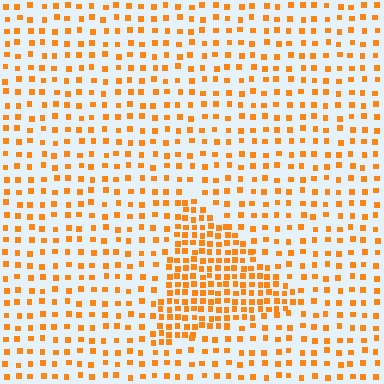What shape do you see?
I see a triangle.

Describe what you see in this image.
The image contains small orange elements arranged at two different densities. A triangle-shaped region is visible where the elements are more densely packed than the surrounding area.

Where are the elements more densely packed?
The elements are more densely packed inside the triangle boundary.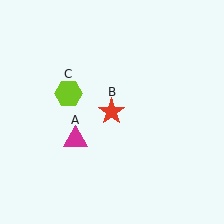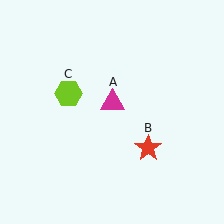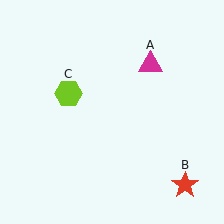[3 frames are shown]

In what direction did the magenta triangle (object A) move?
The magenta triangle (object A) moved up and to the right.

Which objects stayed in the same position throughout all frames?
Lime hexagon (object C) remained stationary.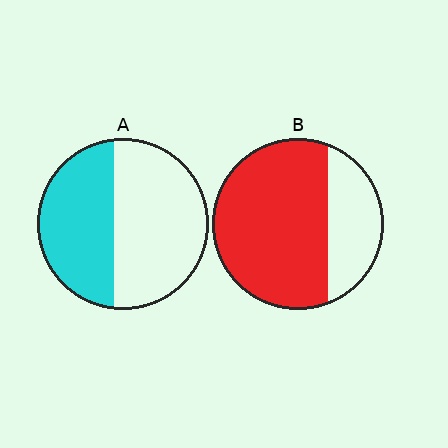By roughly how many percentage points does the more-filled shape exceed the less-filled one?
By roughly 30 percentage points (B over A).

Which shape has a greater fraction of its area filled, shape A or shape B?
Shape B.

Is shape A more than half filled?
No.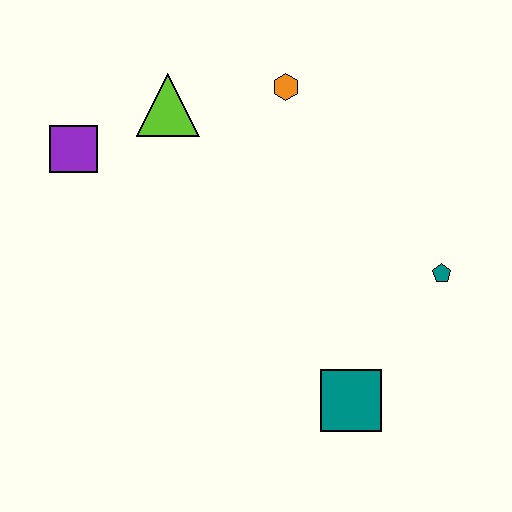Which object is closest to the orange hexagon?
The lime triangle is closest to the orange hexagon.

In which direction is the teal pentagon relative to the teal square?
The teal pentagon is above the teal square.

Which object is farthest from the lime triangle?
The teal square is farthest from the lime triangle.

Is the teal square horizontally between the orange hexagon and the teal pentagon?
Yes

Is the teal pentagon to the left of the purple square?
No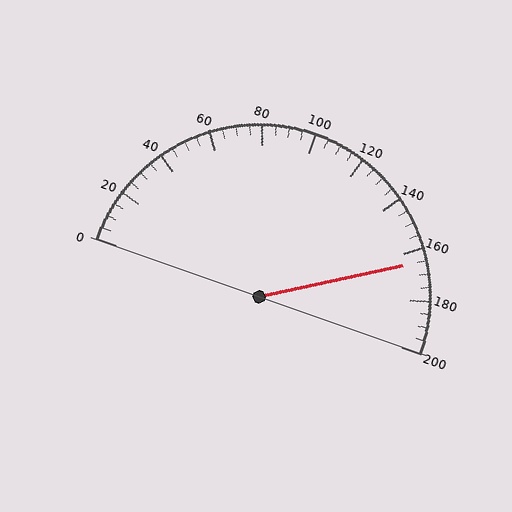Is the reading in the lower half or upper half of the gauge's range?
The reading is in the upper half of the range (0 to 200).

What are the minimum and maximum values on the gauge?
The gauge ranges from 0 to 200.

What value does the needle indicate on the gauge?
The needle indicates approximately 165.